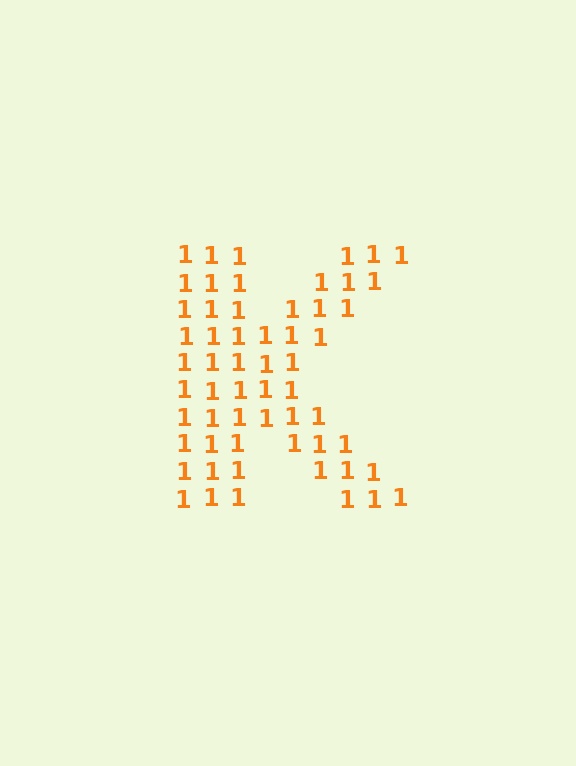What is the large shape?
The large shape is the letter K.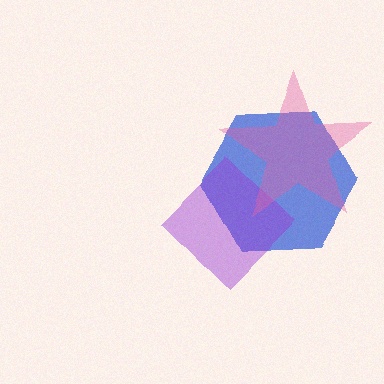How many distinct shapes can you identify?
There are 3 distinct shapes: a blue hexagon, a purple diamond, a pink star.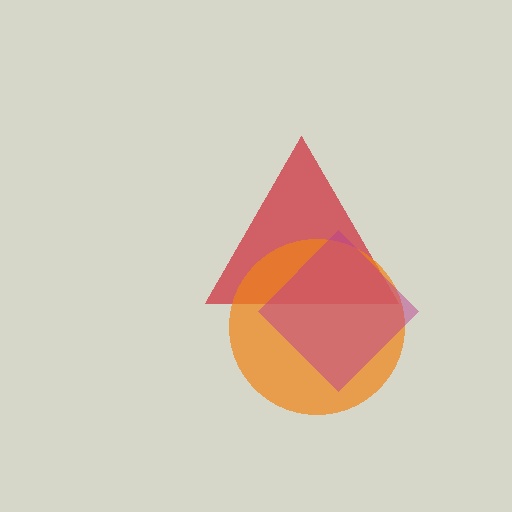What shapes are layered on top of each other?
The layered shapes are: a red triangle, an orange circle, a magenta diamond.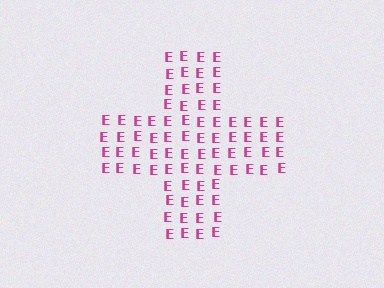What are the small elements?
The small elements are letter E's.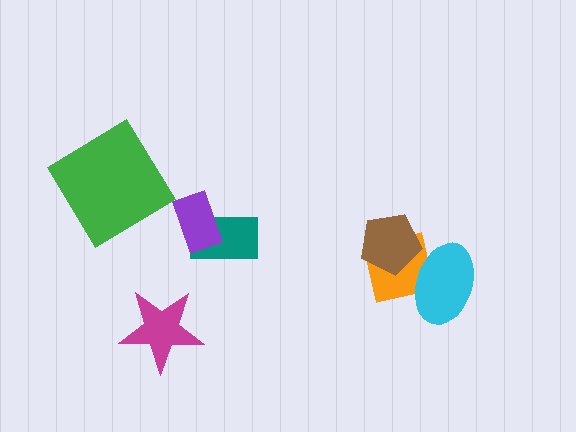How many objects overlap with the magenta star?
0 objects overlap with the magenta star.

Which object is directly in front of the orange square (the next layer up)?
The brown pentagon is directly in front of the orange square.